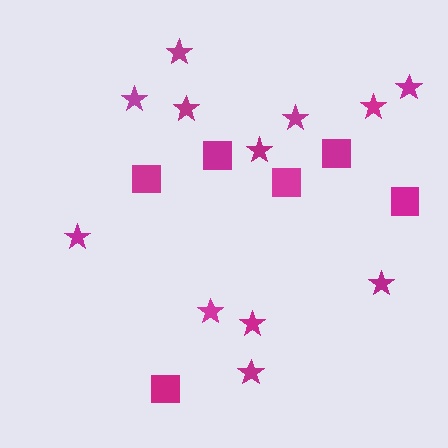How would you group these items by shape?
There are 2 groups: one group of stars (12) and one group of squares (6).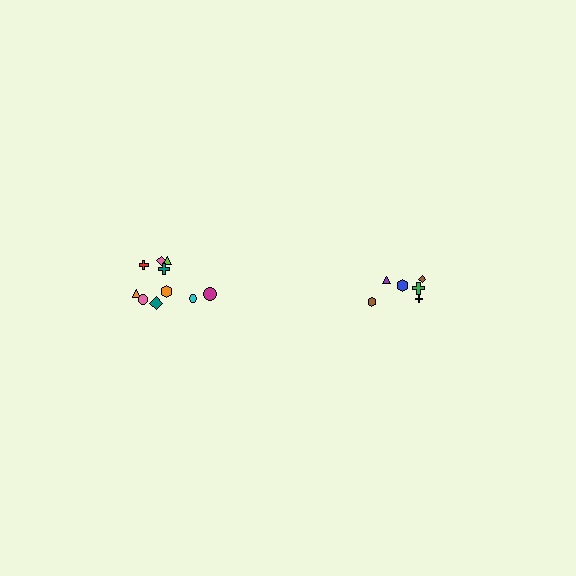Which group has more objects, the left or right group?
The left group.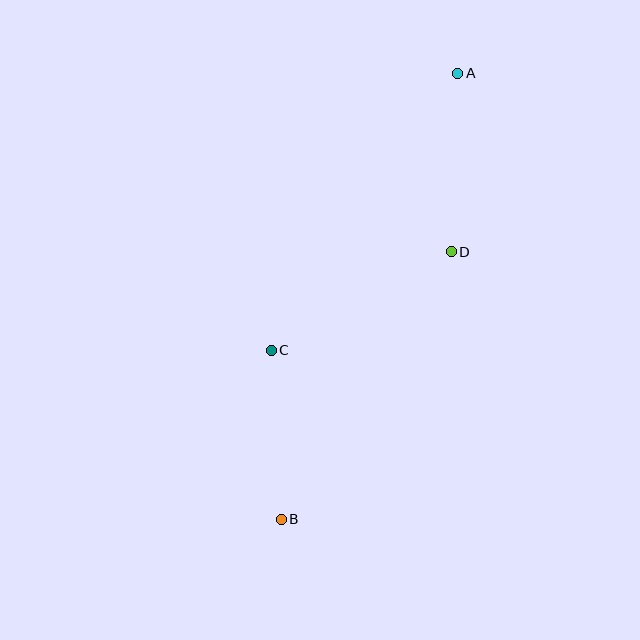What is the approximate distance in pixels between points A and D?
The distance between A and D is approximately 179 pixels.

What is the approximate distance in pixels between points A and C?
The distance between A and C is approximately 334 pixels.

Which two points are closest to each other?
Points B and C are closest to each other.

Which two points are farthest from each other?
Points A and B are farthest from each other.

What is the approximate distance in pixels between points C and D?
The distance between C and D is approximately 205 pixels.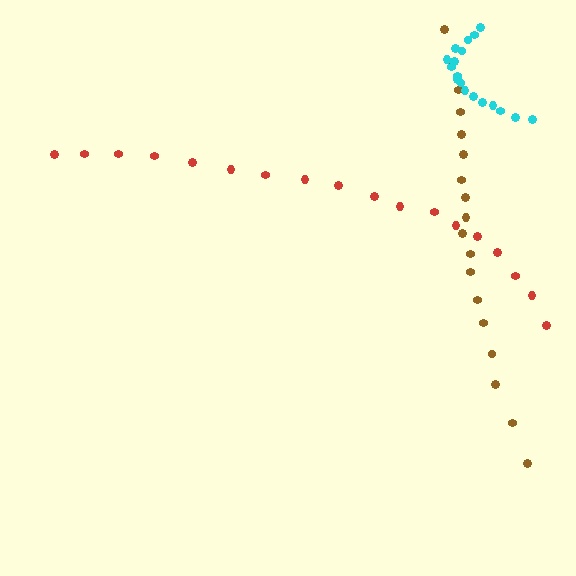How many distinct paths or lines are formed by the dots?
There are 3 distinct paths.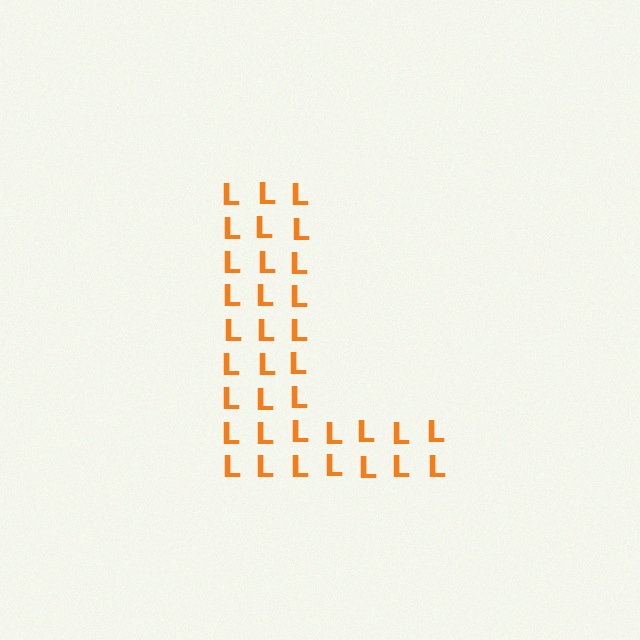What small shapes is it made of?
It is made of small letter L's.